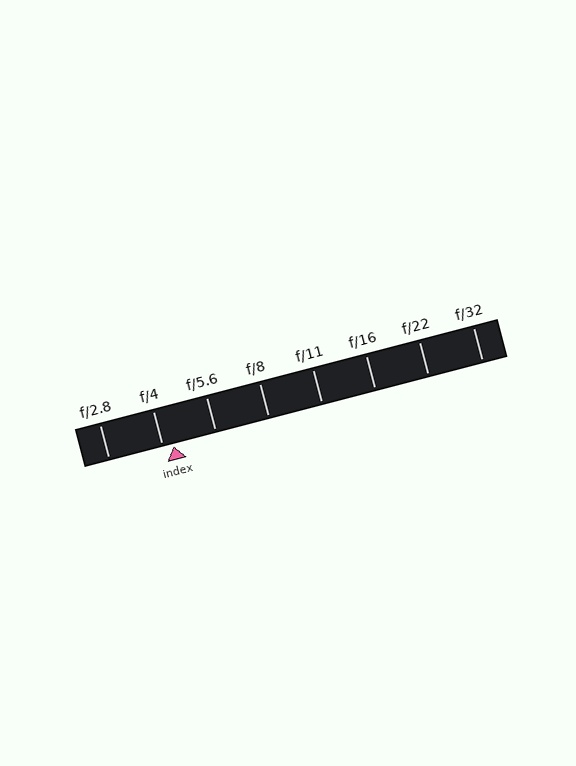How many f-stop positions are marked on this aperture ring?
There are 8 f-stop positions marked.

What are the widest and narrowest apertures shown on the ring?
The widest aperture shown is f/2.8 and the narrowest is f/32.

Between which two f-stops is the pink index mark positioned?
The index mark is between f/4 and f/5.6.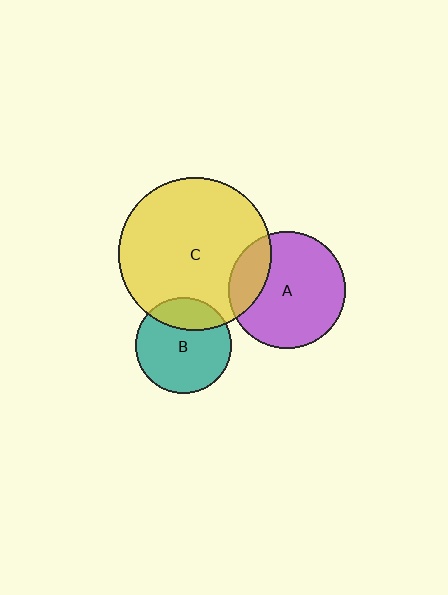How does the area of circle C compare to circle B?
Approximately 2.5 times.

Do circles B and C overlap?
Yes.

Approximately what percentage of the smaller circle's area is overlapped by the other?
Approximately 25%.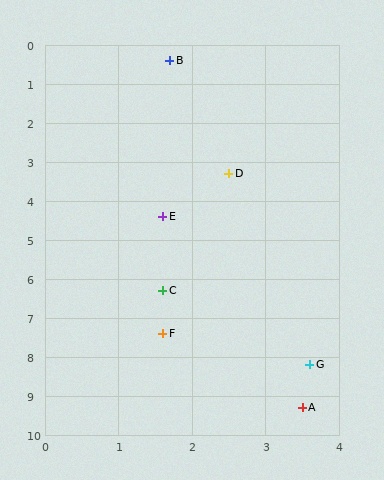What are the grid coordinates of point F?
Point F is at approximately (1.6, 7.4).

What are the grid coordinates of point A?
Point A is at approximately (3.5, 9.3).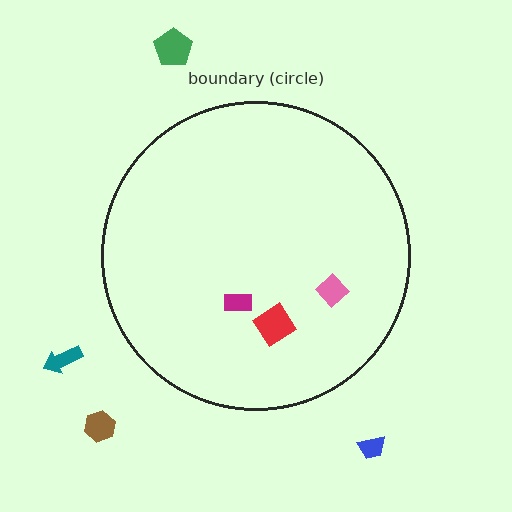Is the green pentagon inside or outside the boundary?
Outside.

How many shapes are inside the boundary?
3 inside, 4 outside.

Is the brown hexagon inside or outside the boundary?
Outside.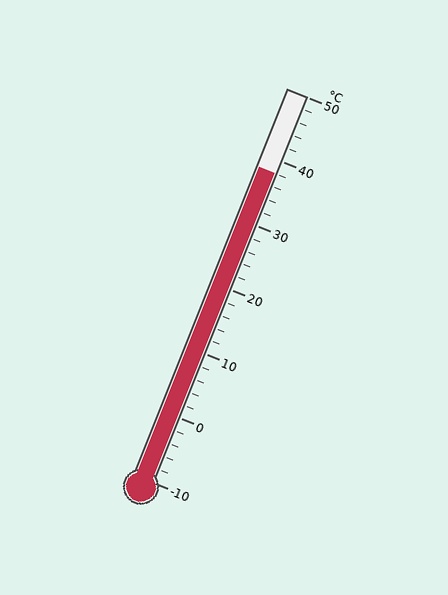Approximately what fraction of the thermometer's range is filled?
The thermometer is filled to approximately 80% of its range.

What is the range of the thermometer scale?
The thermometer scale ranges from -10°C to 50°C.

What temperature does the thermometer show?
The thermometer shows approximately 38°C.